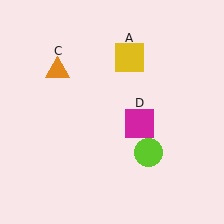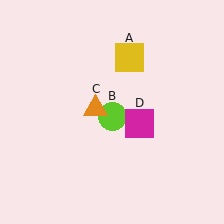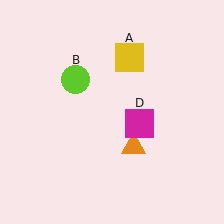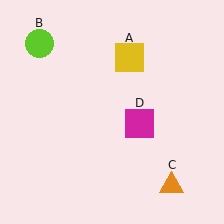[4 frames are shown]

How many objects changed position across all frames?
2 objects changed position: lime circle (object B), orange triangle (object C).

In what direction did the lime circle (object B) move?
The lime circle (object B) moved up and to the left.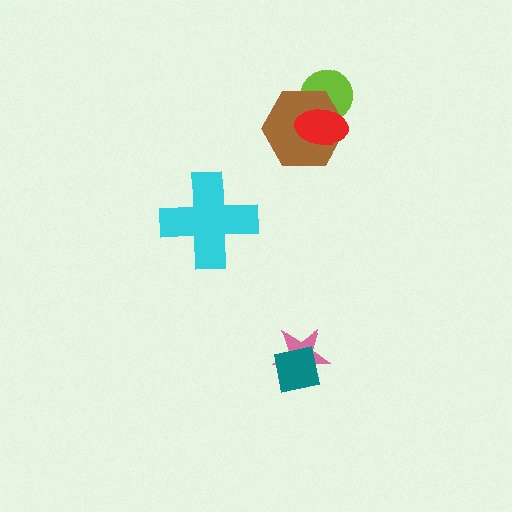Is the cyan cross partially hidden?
No, no other shape covers it.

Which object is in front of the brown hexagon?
The red ellipse is in front of the brown hexagon.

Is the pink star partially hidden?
Yes, it is partially covered by another shape.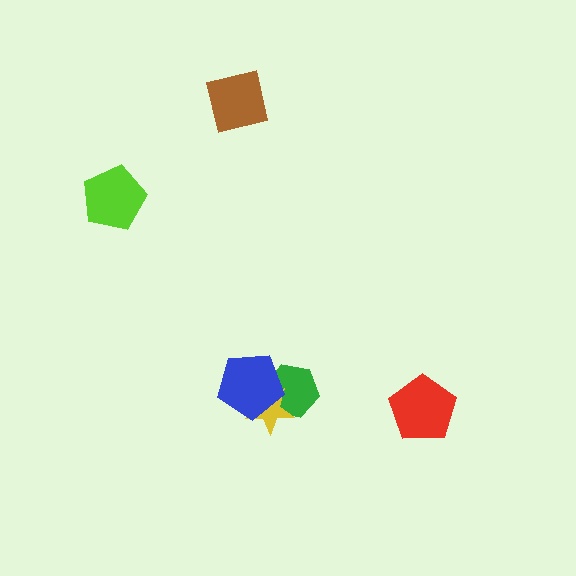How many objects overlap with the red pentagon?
0 objects overlap with the red pentagon.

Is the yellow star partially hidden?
Yes, it is partially covered by another shape.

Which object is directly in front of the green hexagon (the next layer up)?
The yellow star is directly in front of the green hexagon.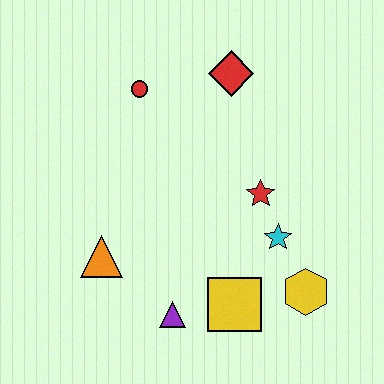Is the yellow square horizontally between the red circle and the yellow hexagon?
Yes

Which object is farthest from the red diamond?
The purple triangle is farthest from the red diamond.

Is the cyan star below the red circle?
Yes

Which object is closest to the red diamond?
The red circle is closest to the red diamond.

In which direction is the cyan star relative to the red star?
The cyan star is below the red star.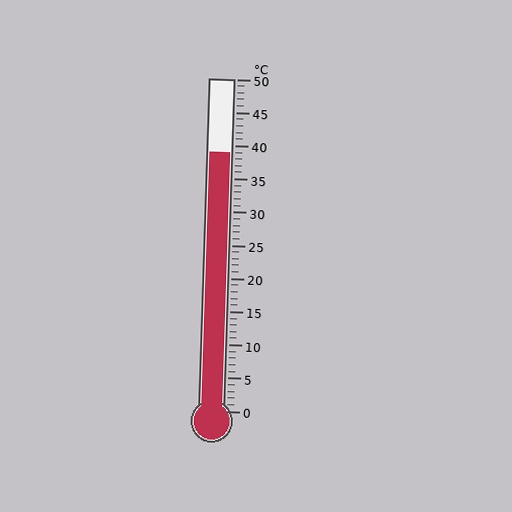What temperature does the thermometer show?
The thermometer shows approximately 39°C.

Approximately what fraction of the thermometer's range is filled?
The thermometer is filled to approximately 80% of its range.